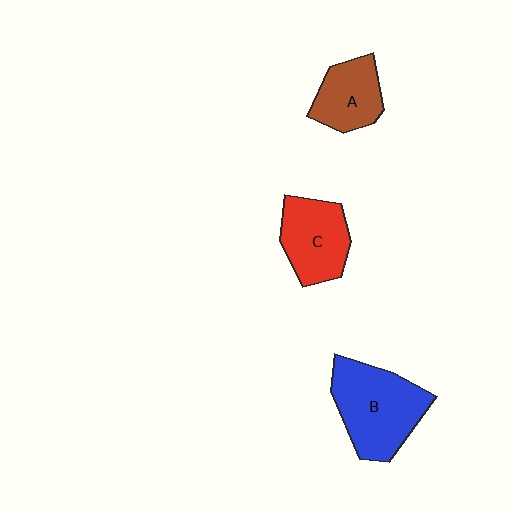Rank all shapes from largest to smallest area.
From largest to smallest: B (blue), C (red), A (brown).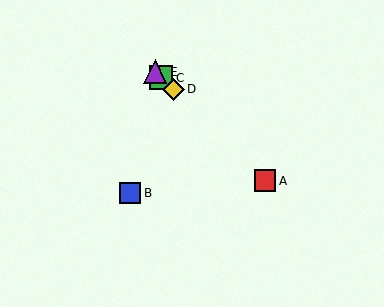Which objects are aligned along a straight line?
Objects A, C, D, E are aligned along a straight line.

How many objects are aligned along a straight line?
4 objects (A, C, D, E) are aligned along a straight line.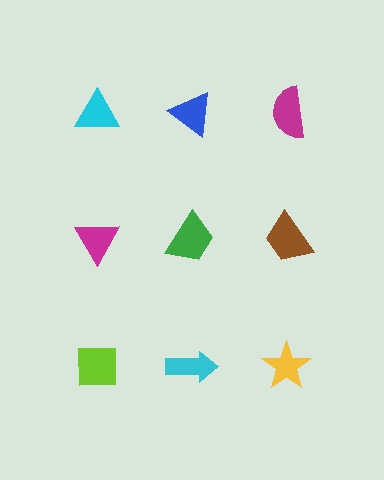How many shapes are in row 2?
3 shapes.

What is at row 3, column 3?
A yellow star.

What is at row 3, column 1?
A lime square.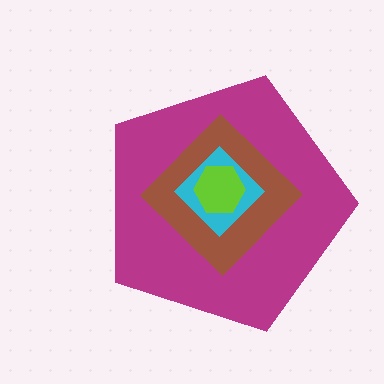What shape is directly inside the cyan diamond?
The lime hexagon.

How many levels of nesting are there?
4.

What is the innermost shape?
The lime hexagon.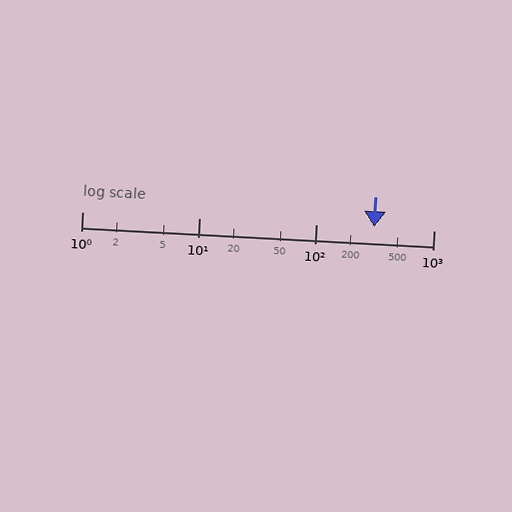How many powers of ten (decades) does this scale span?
The scale spans 3 decades, from 1 to 1000.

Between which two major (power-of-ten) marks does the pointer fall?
The pointer is between 100 and 1000.